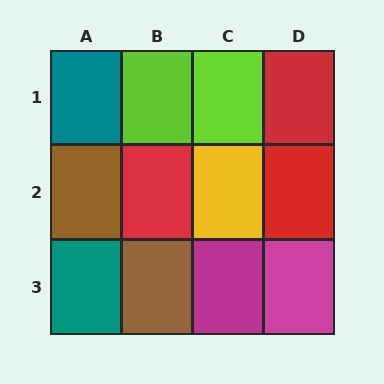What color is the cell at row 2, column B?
Red.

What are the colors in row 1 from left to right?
Teal, lime, lime, red.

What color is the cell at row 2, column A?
Brown.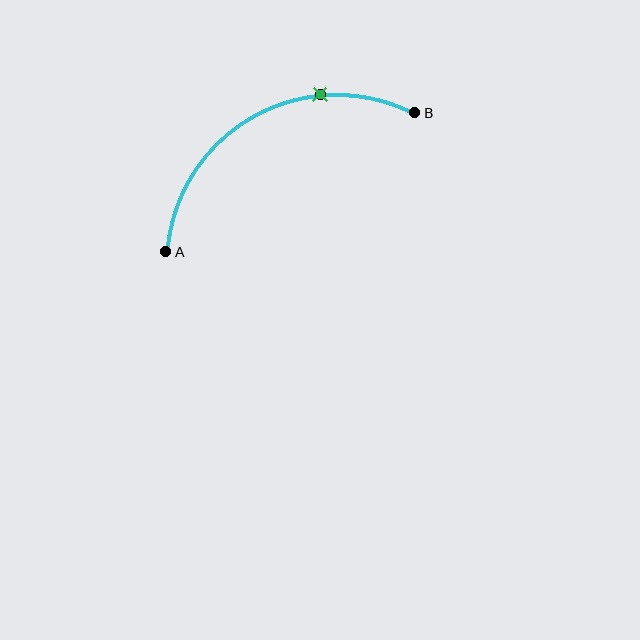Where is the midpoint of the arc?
The arc midpoint is the point on the curve farthest from the straight line joining A and B. It sits above that line.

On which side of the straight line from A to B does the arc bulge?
The arc bulges above the straight line connecting A and B.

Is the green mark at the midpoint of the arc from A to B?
No. The green mark lies on the arc but is closer to endpoint B. The arc midpoint would be at the point on the curve equidistant along the arc from both A and B.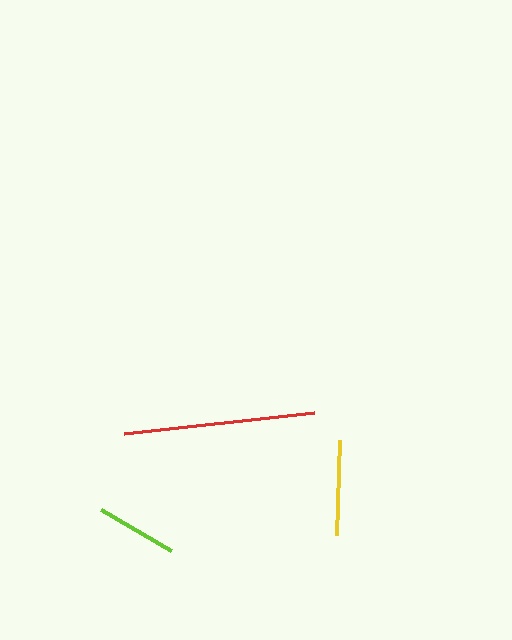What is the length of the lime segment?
The lime segment is approximately 81 pixels long.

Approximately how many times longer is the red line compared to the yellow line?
The red line is approximately 2.0 times the length of the yellow line.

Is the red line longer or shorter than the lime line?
The red line is longer than the lime line.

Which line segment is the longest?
The red line is the longest at approximately 191 pixels.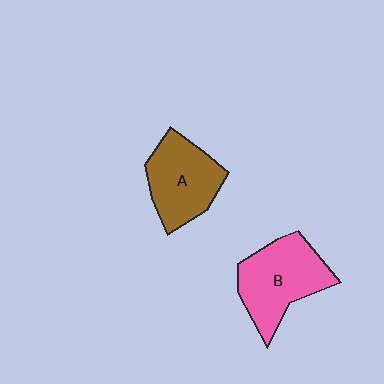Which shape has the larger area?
Shape B (pink).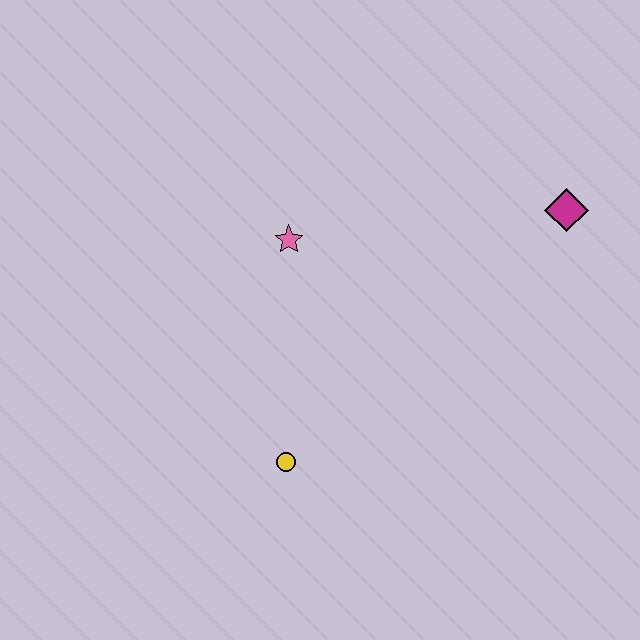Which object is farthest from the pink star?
The magenta diamond is farthest from the pink star.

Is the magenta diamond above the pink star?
Yes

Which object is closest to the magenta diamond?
The pink star is closest to the magenta diamond.